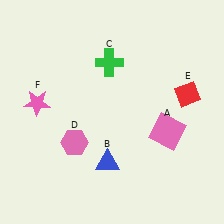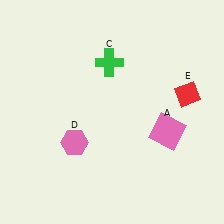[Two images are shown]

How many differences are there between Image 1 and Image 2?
There are 2 differences between the two images.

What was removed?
The blue triangle (B), the pink star (F) were removed in Image 2.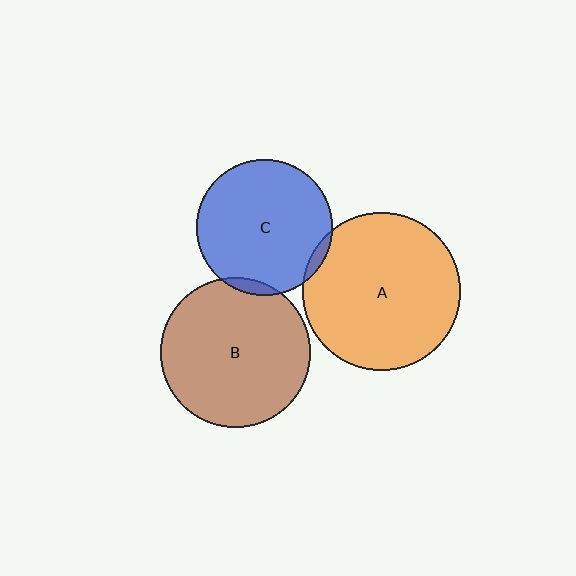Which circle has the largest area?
Circle A (orange).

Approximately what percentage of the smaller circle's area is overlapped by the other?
Approximately 5%.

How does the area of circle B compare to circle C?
Approximately 1.2 times.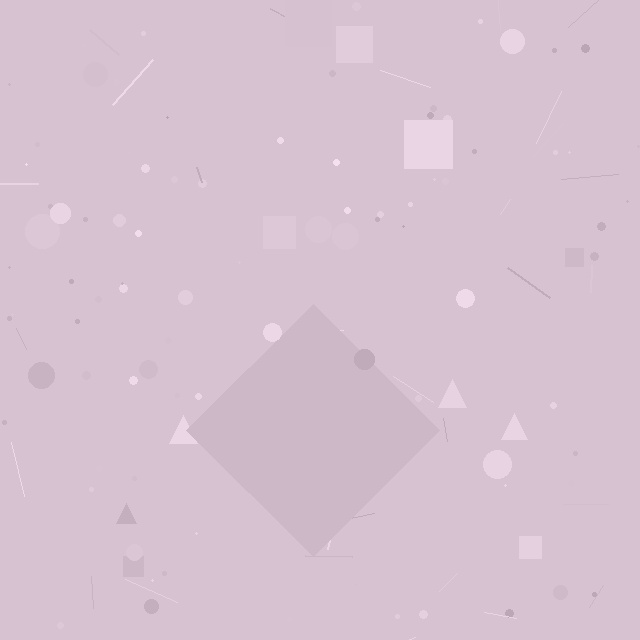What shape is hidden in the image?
A diamond is hidden in the image.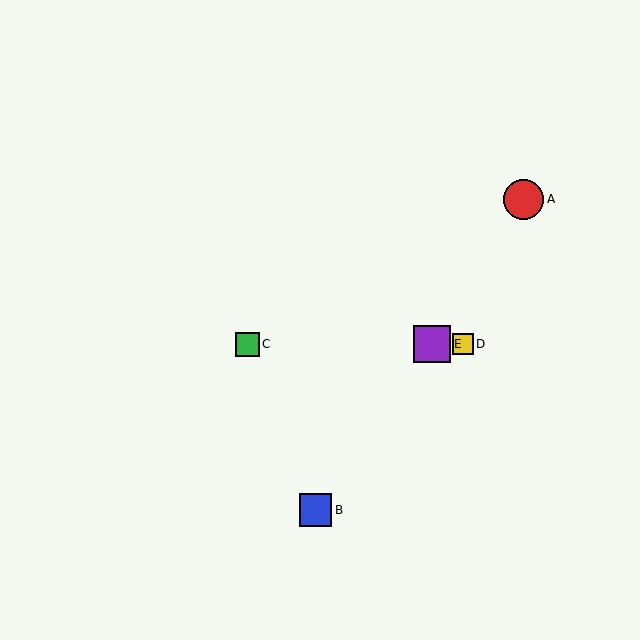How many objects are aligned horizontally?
3 objects (C, D, E) are aligned horizontally.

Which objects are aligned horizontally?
Objects C, D, E are aligned horizontally.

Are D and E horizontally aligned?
Yes, both are at y≈344.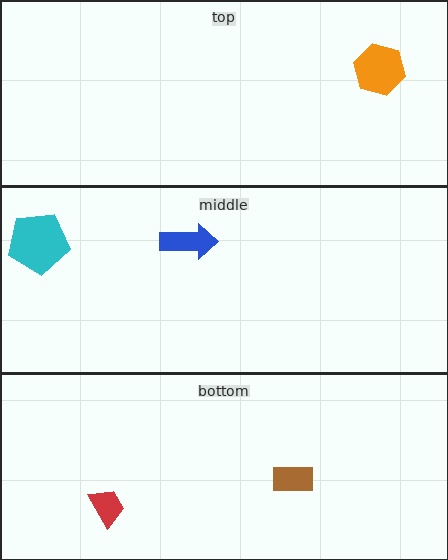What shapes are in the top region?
The orange hexagon.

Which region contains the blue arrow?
The middle region.